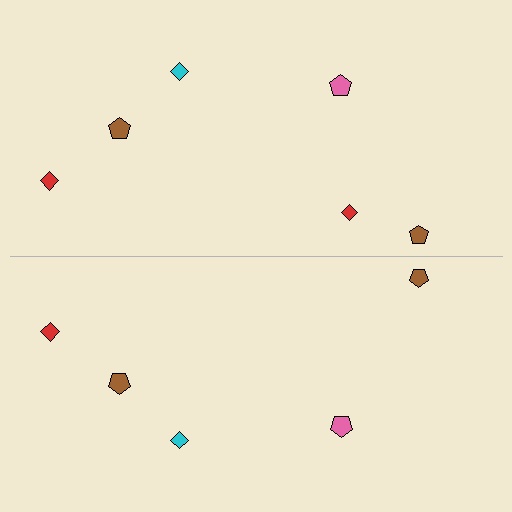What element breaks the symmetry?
A red diamond is missing from the bottom side.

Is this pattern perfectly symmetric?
No, the pattern is not perfectly symmetric. A red diamond is missing from the bottom side.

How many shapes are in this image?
There are 11 shapes in this image.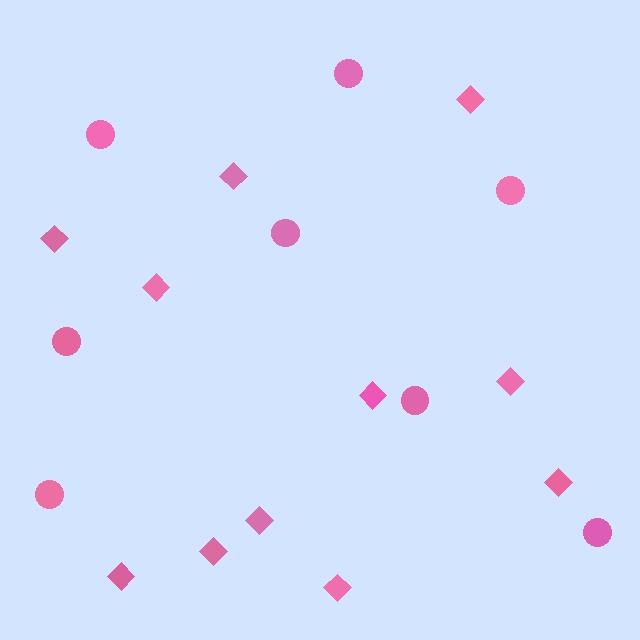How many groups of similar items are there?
There are 2 groups: one group of diamonds (11) and one group of circles (8).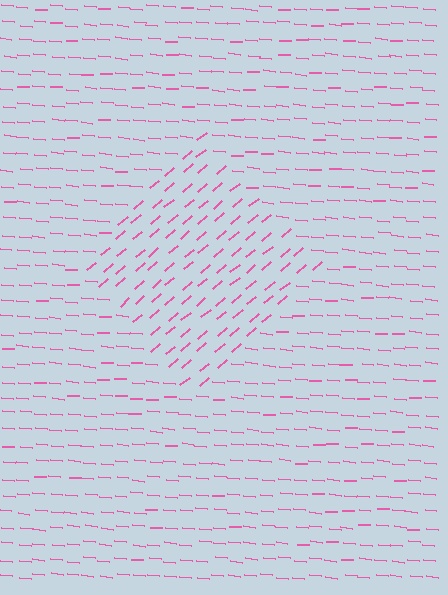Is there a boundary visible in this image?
Yes, there is a texture boundary formed by a change in line orientation.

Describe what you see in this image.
The image is filled with small pink line segments. A diamond region in the image has lines oriented differently from the surrounding lines, creating a visible texture boundary.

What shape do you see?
I see a diamond.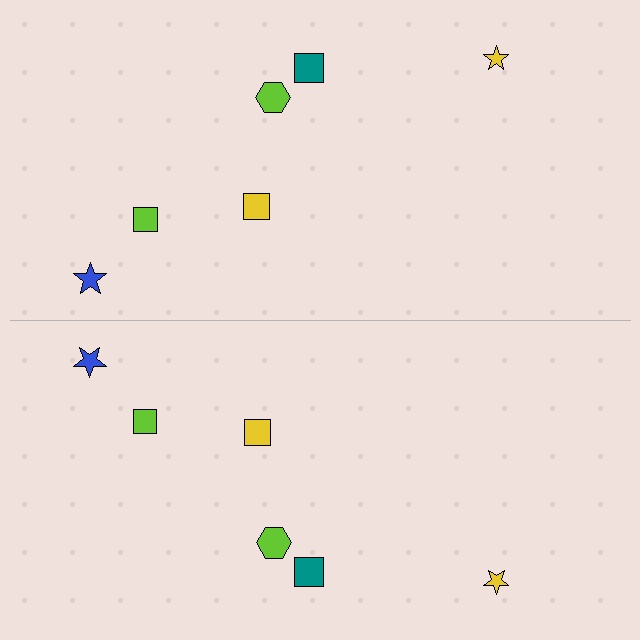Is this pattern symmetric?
Yes, this pattern has bilateral (reflection) symmetry.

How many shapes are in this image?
There are 12 shapes in this image.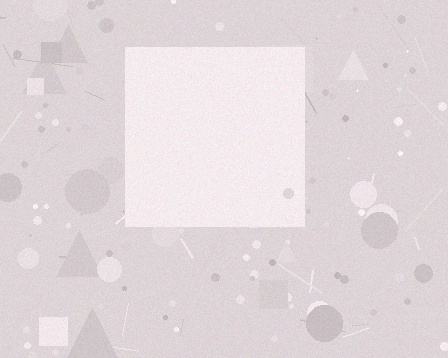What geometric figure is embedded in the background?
A square is embedded in the background.